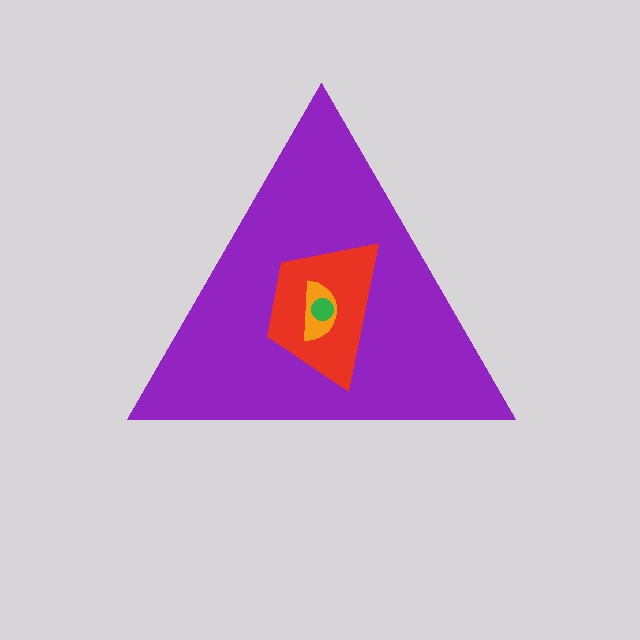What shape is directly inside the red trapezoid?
The orange semicircle.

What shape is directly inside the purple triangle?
The red trapezoid.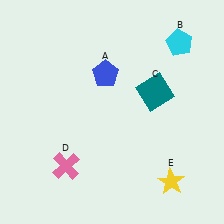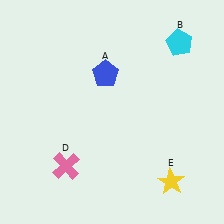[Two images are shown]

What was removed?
The teal square (C) was removed in Image 2.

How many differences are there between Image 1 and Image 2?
There is 1 difference between the two images.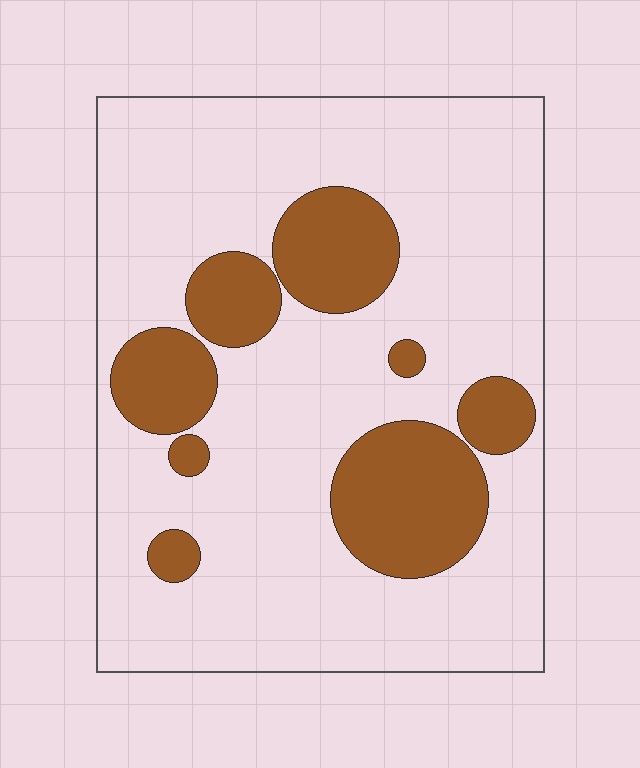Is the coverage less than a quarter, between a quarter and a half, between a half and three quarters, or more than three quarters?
Less than a quarter.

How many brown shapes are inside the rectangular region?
8.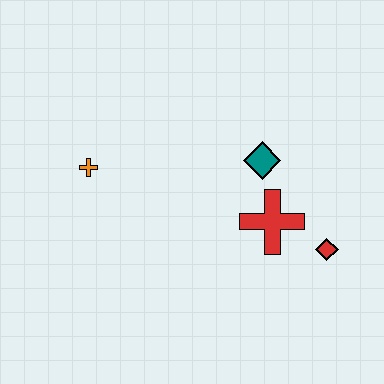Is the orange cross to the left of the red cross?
Yes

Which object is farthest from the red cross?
The orange cross is farthest from the red cross.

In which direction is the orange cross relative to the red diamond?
The orange cross is to the left of the red diamond.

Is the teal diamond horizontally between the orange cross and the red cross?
Yes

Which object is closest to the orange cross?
The teal diamond is closest to the orange cross.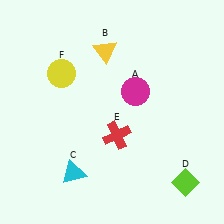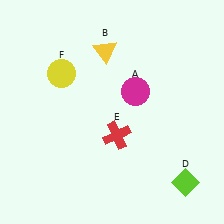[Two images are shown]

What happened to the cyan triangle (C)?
The cyan triangle (C) was removed in Image 2. It was in the bottom-left area of Image 1.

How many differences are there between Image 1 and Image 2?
There is 1 difference between the two images.